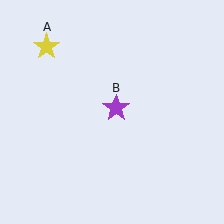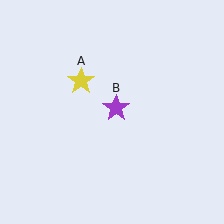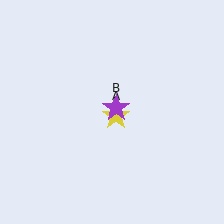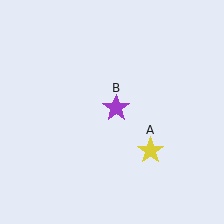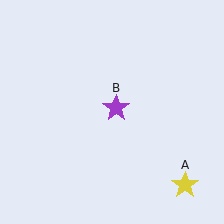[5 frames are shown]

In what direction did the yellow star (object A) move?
The yellow star (object A) moved down and to the right.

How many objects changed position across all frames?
1 object changed position: yellow star (object A).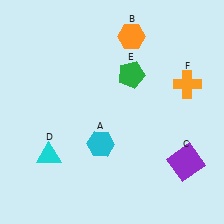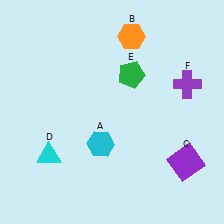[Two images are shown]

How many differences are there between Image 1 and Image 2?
There is 1 difference between the two images.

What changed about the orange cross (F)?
In Image 1, F is orange. In Image 2, it changed to purple.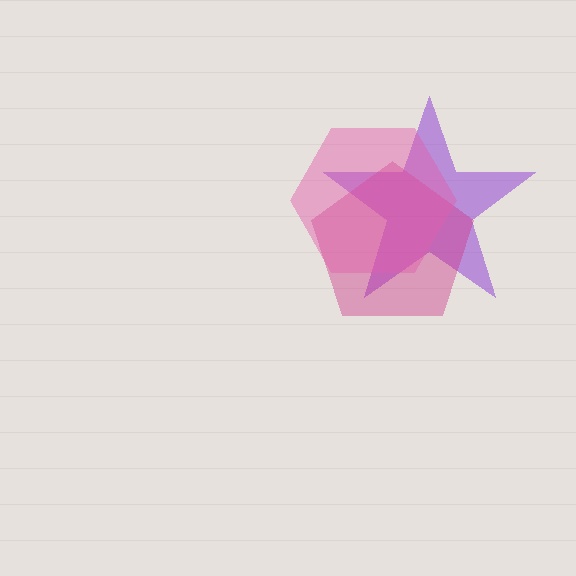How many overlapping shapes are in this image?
There are 3 overlapping shapes in the image.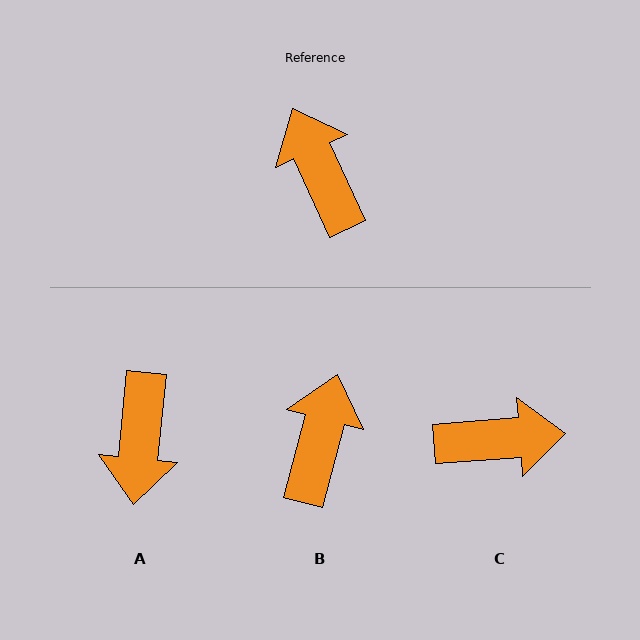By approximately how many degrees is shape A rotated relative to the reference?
Approximately 150 degrees counter-clockwise.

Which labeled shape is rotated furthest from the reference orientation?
A, about 150 degrees away.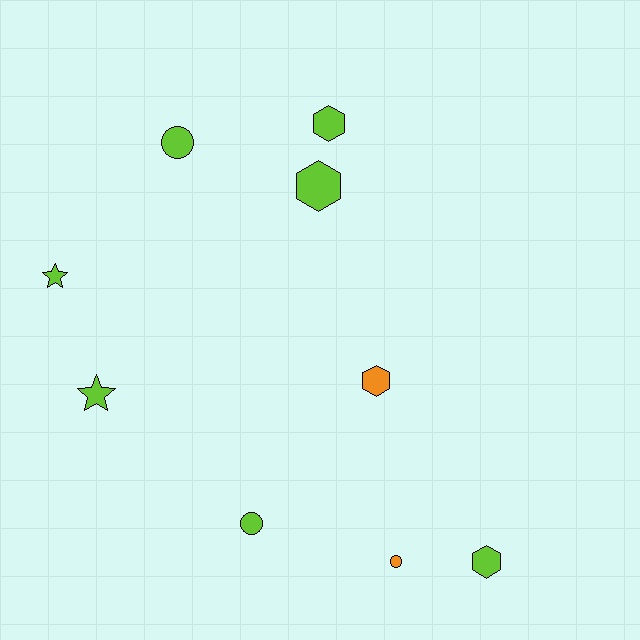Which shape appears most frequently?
Hexagon, with 4 objects.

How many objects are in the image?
There are 9 objects.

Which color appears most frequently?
Lime, with 7 objects.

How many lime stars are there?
There are 2 lime stars.